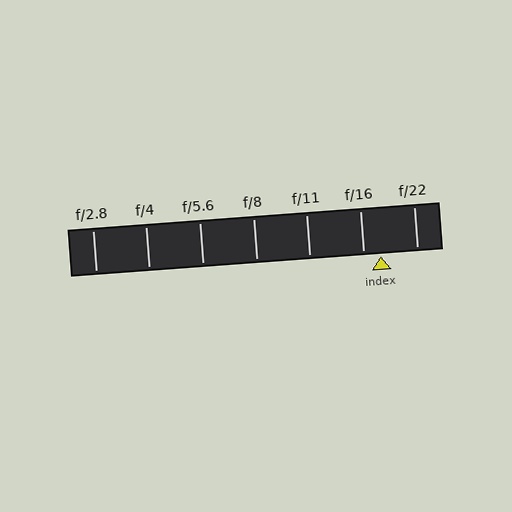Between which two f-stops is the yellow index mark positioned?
The index mark is between f/16 and f/22.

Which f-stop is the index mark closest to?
The index mark is closest to f/16.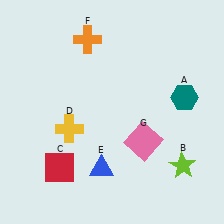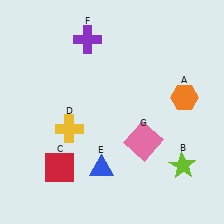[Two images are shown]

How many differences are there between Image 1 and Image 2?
There are 2 differences between the two images.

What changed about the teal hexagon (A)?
In Image 1, A is teal. In Image 2, it changed to orange.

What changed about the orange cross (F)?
In Image 1, F is orange. In Image 2, it changed to purple.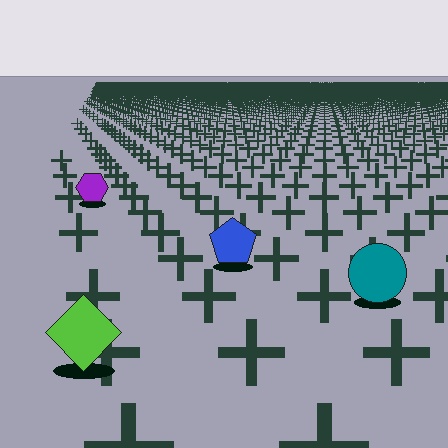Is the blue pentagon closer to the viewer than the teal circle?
No. The teal circle is closer — you can tell from the texture gradient: the ground texture is coarser near it.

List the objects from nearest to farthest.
From nearest to farthest: the lime diamond, the teal circle, the blue pentagon, the purple hexagon.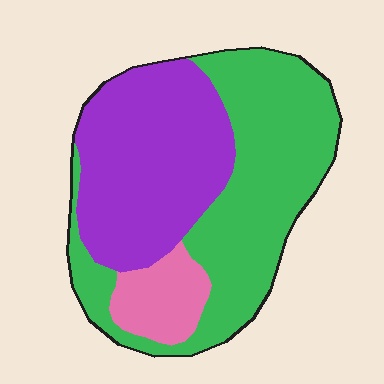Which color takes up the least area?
Pink, at roughly 10%.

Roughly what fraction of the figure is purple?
Purple covers 40% of the figure.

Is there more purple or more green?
Green.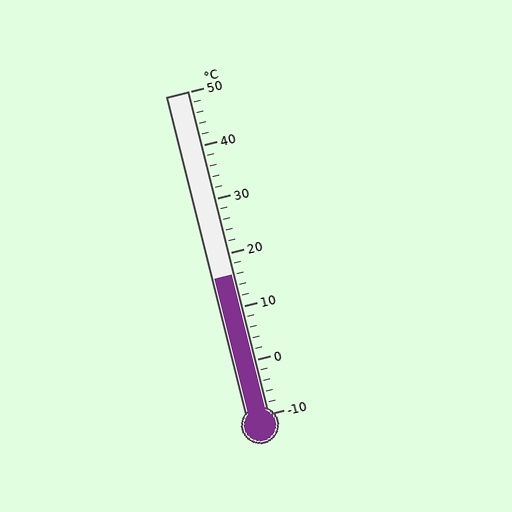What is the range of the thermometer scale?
The thermometer scale ranges from -10°C to 50°C.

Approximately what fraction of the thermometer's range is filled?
The thermometer is filled to approximately 45% of its range.